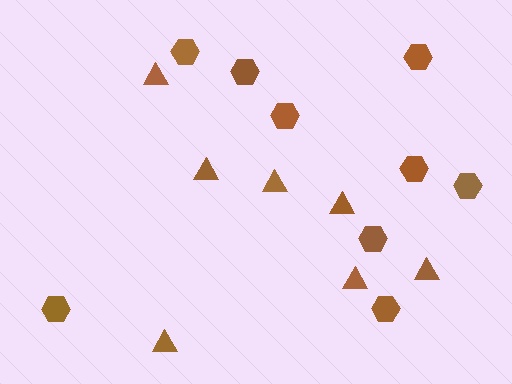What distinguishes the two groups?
There are 2 groups: one group of hexagons (9) and one group of triangles (7).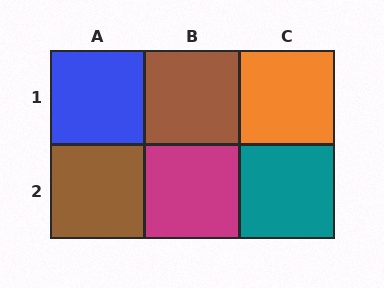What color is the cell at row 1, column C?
Orange.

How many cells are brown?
2 cells are brown.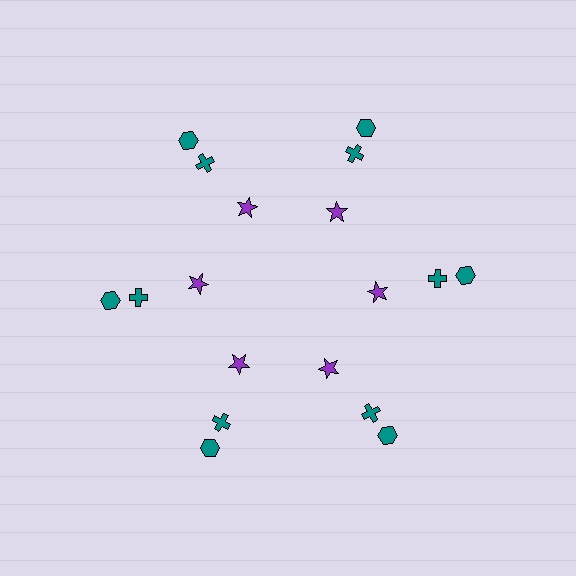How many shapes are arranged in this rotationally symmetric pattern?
There are 18 shapes, arranged in 6 groups of 3.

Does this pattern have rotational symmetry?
Yes, this pattern has 6-fold rotational symmetry. It looks the same after rotating 60 degrees around the center.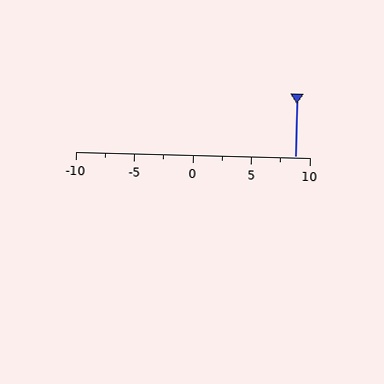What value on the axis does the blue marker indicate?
The marker indicates approximately 8.8.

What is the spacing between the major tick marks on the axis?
The major ticks are spaced 5 apart.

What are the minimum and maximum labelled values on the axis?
The axis runs from -10 to 10.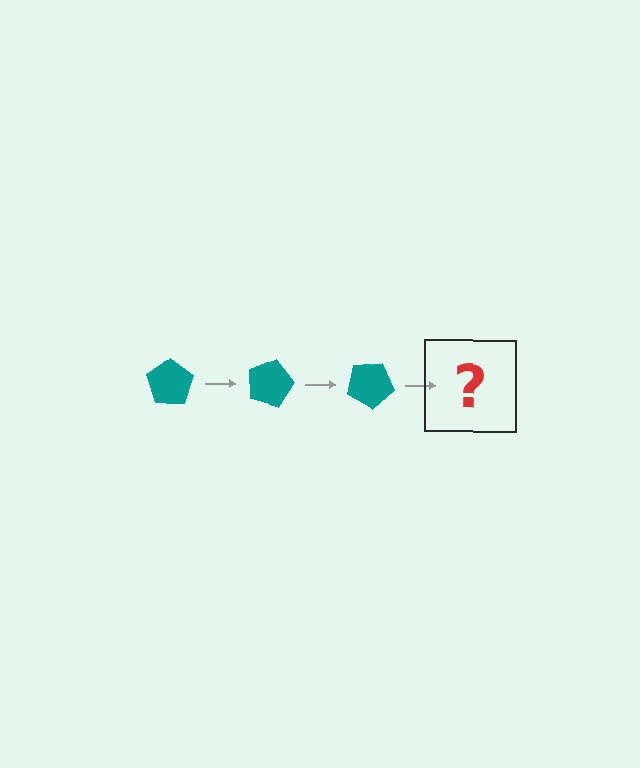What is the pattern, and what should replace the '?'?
The pattern is that the pentagon rotates 15 degrees each step. The '?' should be a teal pentagon rotated 45 degrees.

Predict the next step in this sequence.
The next step is a teal pentagon rotated 45 degrees.